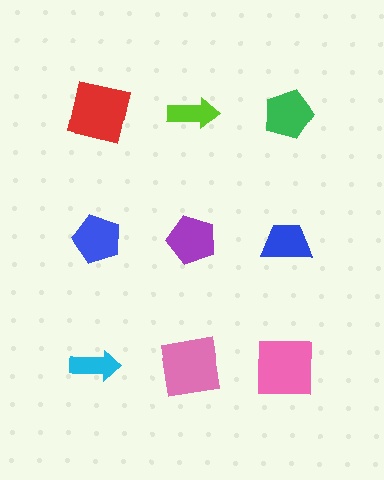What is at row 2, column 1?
A blue pentagon.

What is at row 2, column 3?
A blue trapezoid.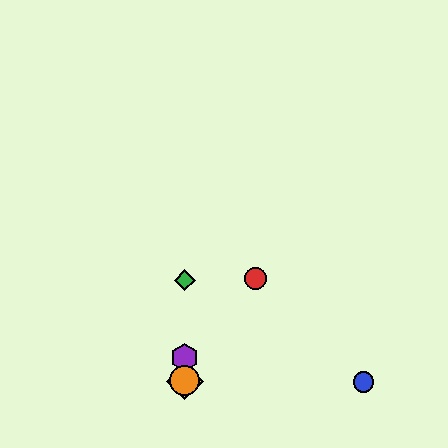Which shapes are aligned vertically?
The green diamond, the yellow diamond, the purple hexagon, the orange circle are aligned vertically.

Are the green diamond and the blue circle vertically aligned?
No, the green diamond is at x≈185 and the blue circle is at x≈364.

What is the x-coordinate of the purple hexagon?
The purple hexagon is at x≈185.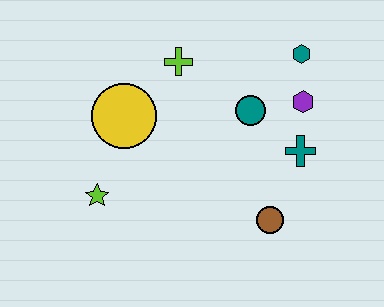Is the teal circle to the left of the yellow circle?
No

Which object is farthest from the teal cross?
The lime star is farthest from the teal cross.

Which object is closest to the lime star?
The yellow circle is closest to the lime star.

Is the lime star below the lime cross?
Yes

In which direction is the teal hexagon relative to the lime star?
The teal hexagon is to the right of the lime star.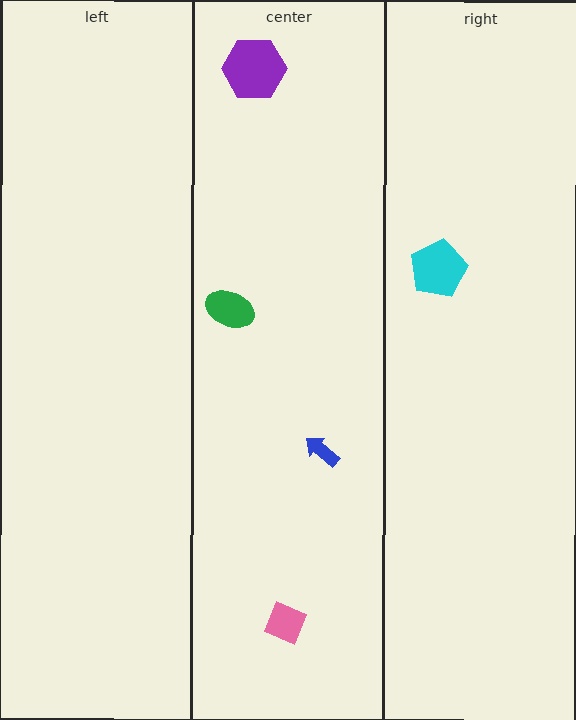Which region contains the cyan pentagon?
The right region.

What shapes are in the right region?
The cyan pentagon.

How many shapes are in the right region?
1.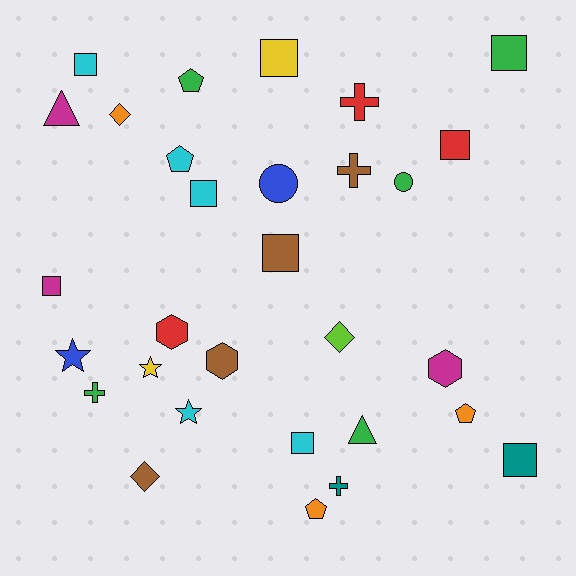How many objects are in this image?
There are 30 objects.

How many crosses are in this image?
There are 4 crosses.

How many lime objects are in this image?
There is 1 lime object.